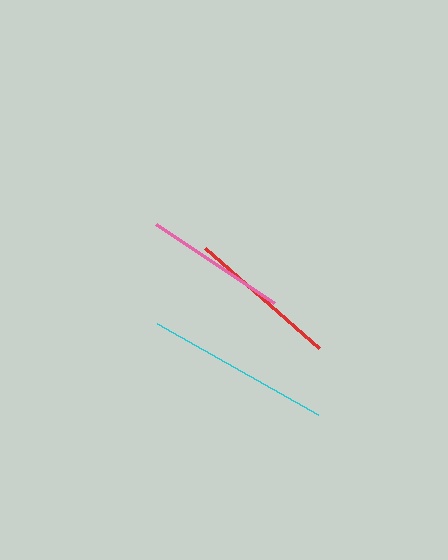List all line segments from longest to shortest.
From longest to shortest: cyan, red, pink.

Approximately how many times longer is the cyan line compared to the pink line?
The cyan line is approximately 1.3 times the length of the pink line.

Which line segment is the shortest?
The pink line is the shortest at approximately 143 pixels.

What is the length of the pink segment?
The pink segment is approximately 143 pixels long.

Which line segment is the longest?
The cyan line is the longest at approximately 185 pixels.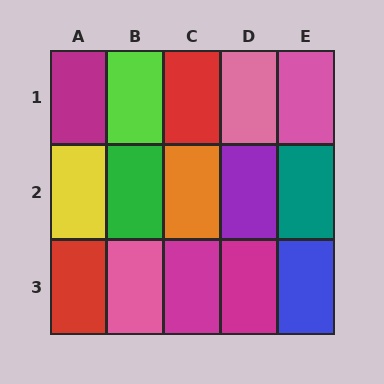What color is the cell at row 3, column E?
Blue.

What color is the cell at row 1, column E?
Pink.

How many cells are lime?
1 cell is lime.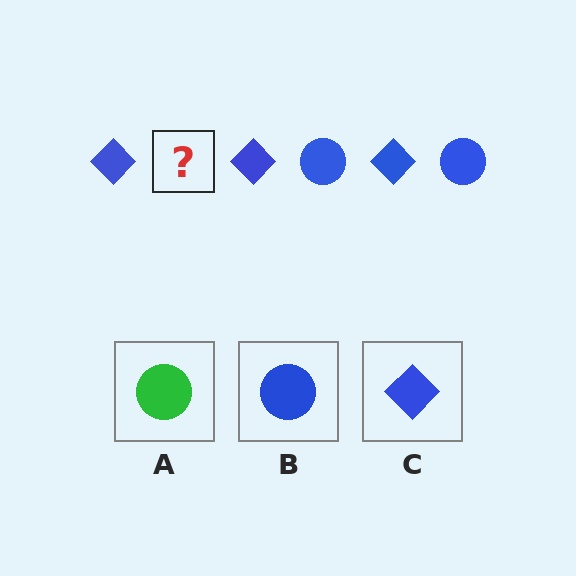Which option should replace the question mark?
Option B.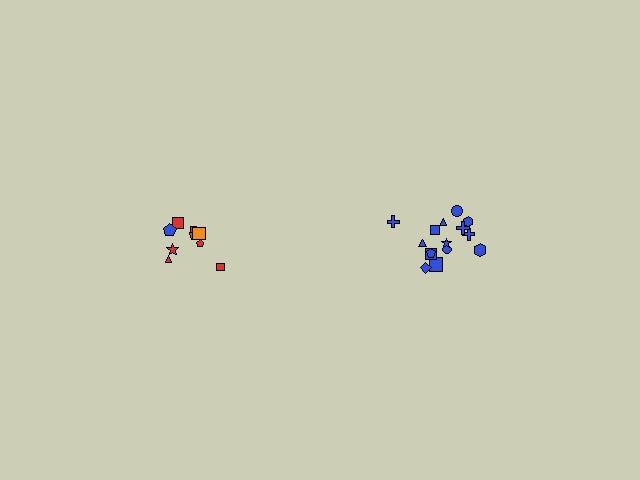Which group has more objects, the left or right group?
The right group.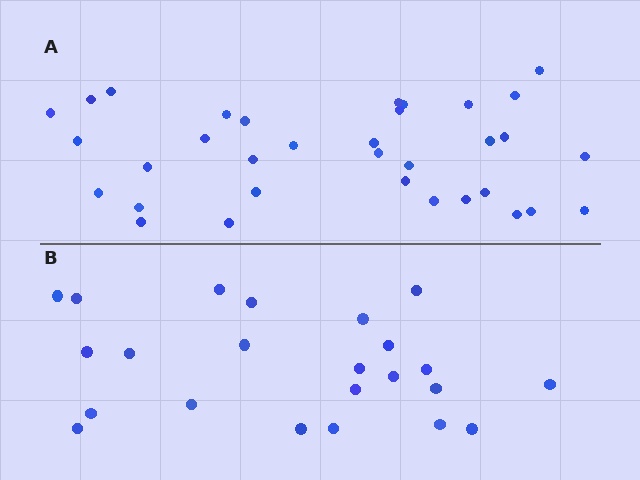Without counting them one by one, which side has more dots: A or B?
Region A (the top region) has more dots.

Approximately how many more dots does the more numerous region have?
Region A has roughly 12 or so more dots than region B.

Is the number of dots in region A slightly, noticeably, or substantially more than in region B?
Region A has substantially more. The ratio is roughly 1.5 to 1.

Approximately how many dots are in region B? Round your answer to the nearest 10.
About 20 dots. (The exact count is 23, which rounds to 20.)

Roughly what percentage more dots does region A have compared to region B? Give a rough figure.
About 50% more.